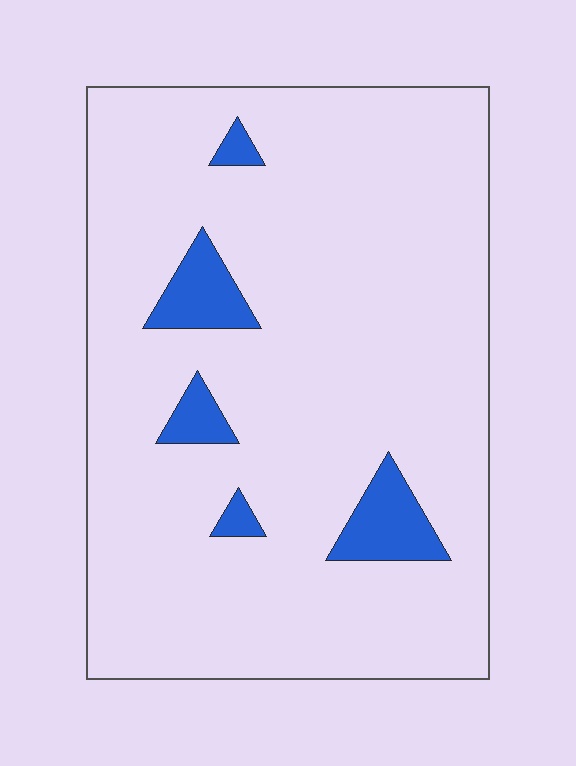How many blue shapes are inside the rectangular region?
5.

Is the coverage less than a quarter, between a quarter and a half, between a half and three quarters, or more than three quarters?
Less than a quarter.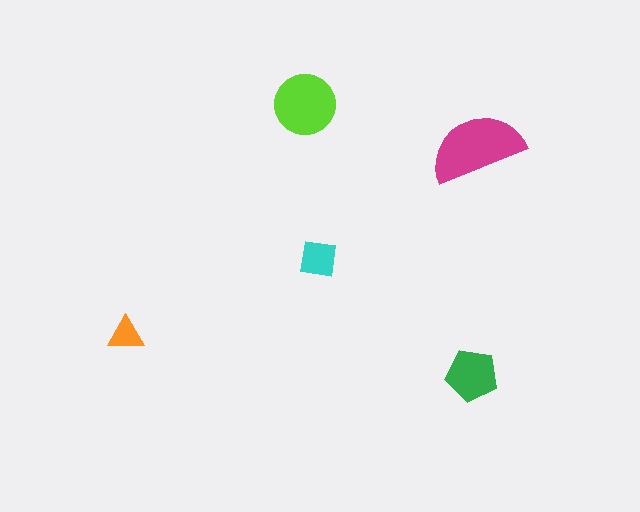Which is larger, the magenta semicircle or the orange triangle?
The magenta semicircle.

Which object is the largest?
The magenta semicircle.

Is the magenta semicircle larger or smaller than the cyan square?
Larger.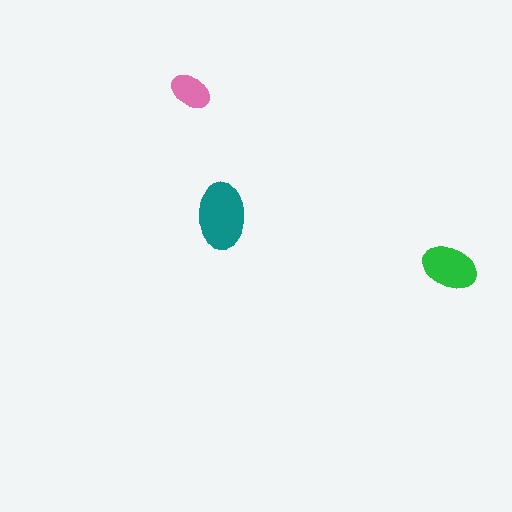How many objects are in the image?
There are 3 objects in the image.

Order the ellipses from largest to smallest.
the teal one, the green one, the pink one.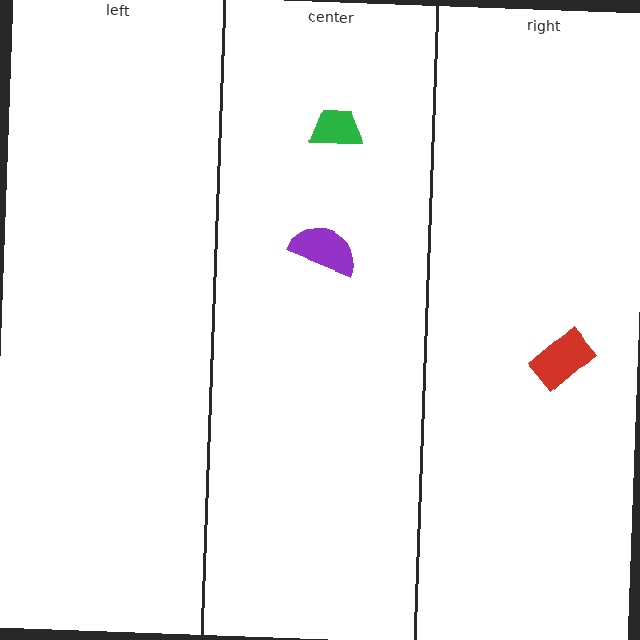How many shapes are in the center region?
2.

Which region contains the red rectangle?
The right region.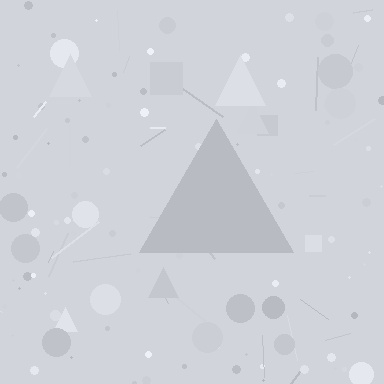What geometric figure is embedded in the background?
A triangle is embedded in the background.